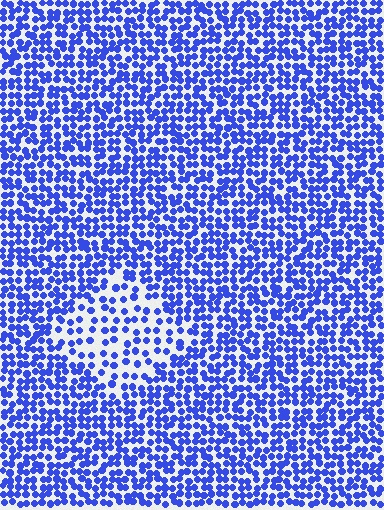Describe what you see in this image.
The image contains small blue elements arranged at two different densities. A diamond-shaped region is visible where the elements are less densely packed than the surrounding area.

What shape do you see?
I see a diamond.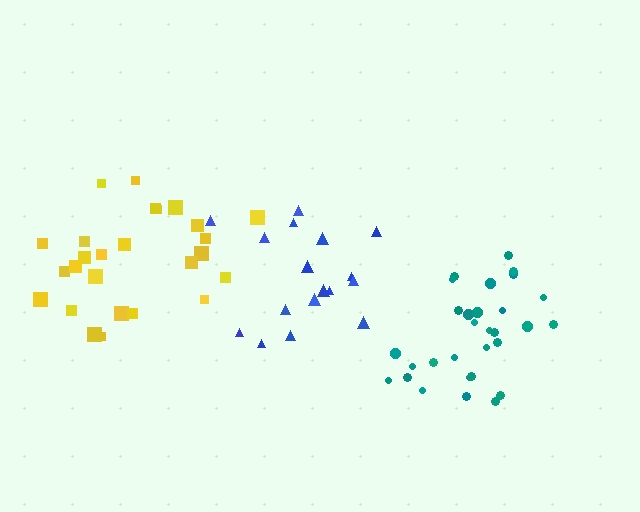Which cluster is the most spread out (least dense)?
Yellow.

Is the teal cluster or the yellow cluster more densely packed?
Teal.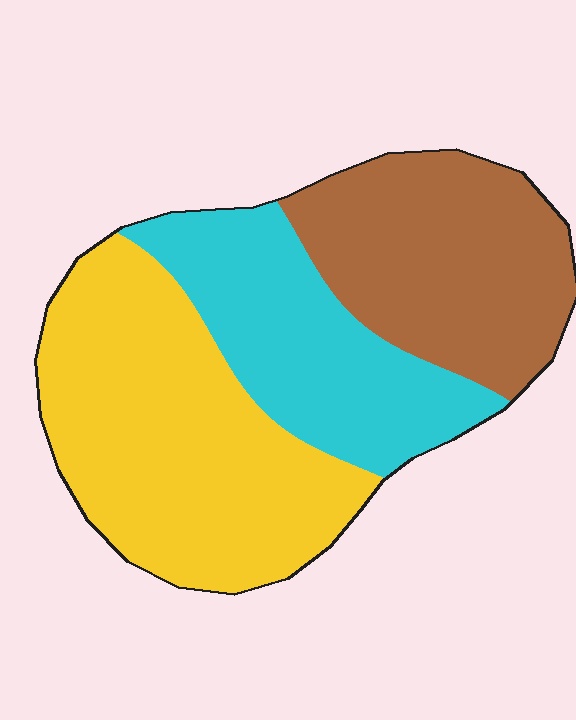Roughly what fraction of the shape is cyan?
Cyan takes up between a sixth and a third of the shape.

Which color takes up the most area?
Yellow, at roughly 45%.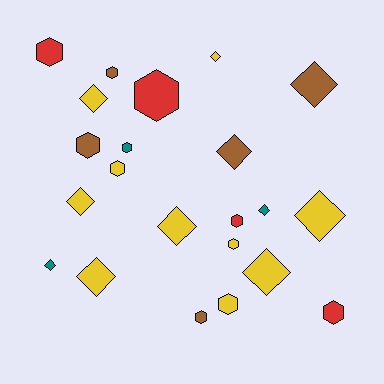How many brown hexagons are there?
There are 3 brown hexagons.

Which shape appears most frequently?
Diamond, with 11 objects.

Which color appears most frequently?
Yellow, with 10 objects.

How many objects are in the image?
There are 22 objects.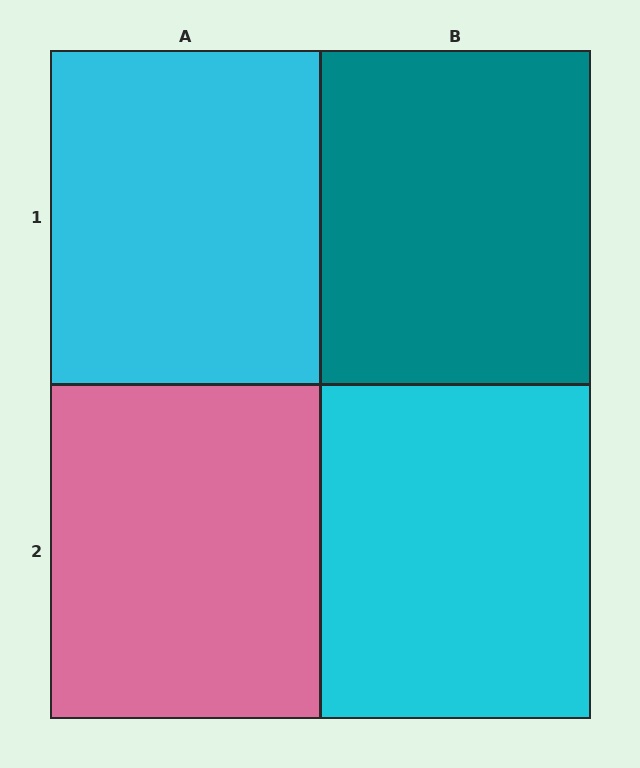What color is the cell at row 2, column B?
Cyan.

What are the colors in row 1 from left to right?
Cyan, teal.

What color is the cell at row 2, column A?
Pink.